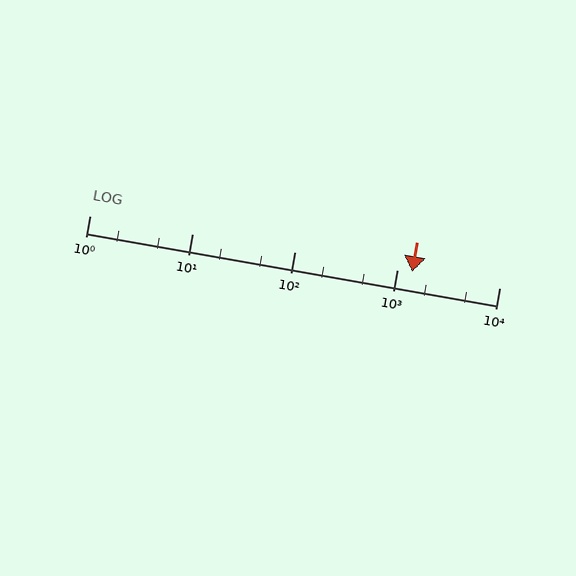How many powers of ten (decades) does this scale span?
The scale spans 4 decades, from 1 to 10000.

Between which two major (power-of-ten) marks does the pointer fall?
The pointer is between 1000 and 10000.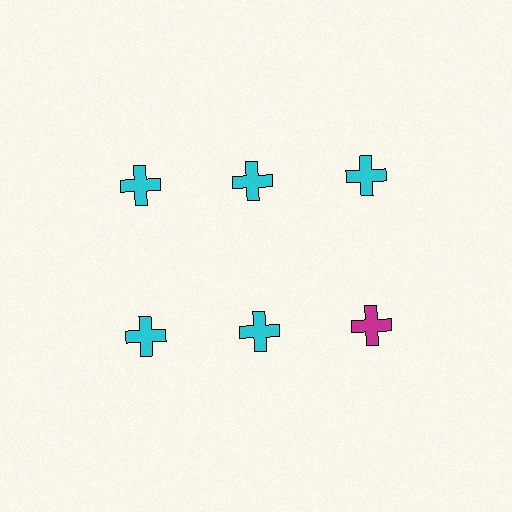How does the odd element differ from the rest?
It has a different color: magenta instead of cyan.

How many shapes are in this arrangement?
There are 6 shapes arranged in a grid pattern.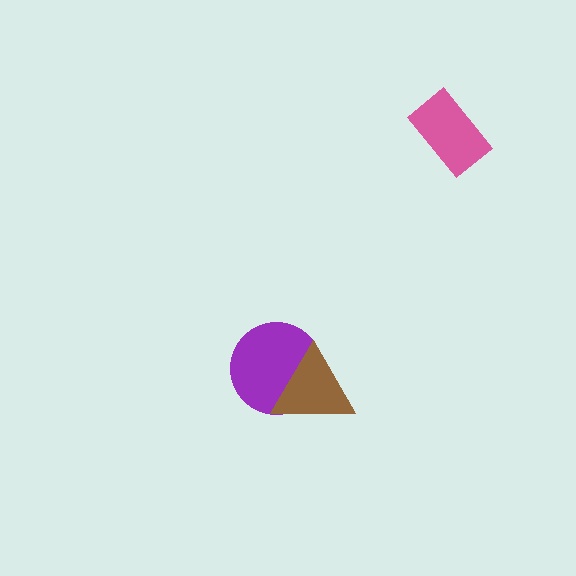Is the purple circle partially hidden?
Yes, it is partially covered by another shape.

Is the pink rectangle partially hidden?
No, no other shape covers it.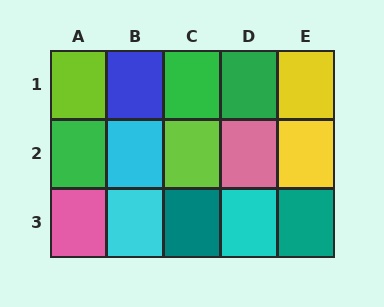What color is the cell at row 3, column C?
Teal.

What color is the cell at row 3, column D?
Cyan.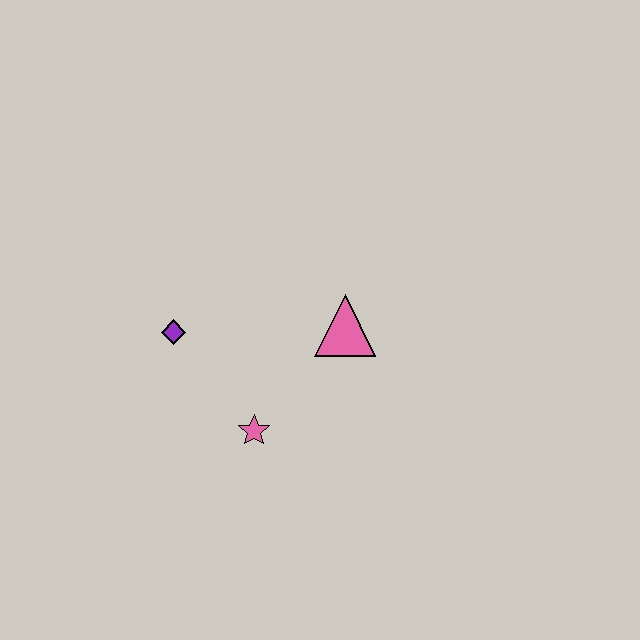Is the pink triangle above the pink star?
Yes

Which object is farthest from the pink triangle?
The purple diamond is farthest from the pink triangle.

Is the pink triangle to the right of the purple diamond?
Yes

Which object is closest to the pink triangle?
The pink star is closest to the pink triangle.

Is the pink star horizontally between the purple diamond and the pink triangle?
Yes